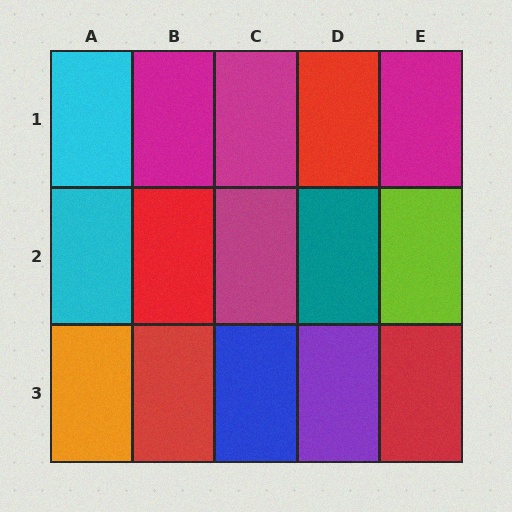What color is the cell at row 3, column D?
Purple.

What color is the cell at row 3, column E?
Red.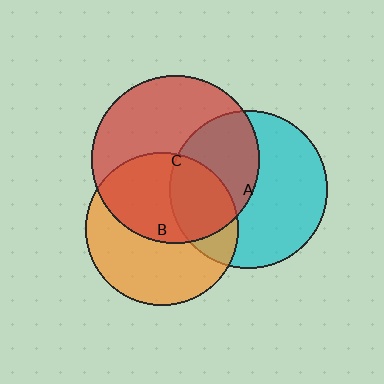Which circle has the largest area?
Circle C (red).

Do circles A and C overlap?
Yes.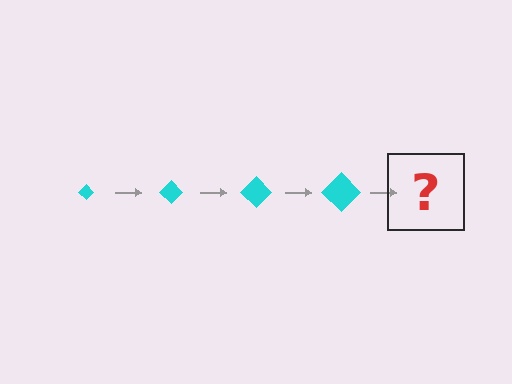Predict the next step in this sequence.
The next step is a cyan diamond, larger than the previous one.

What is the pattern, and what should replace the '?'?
The pattern is that the diamond gets progressively larger each step. The '?' should be a cyan diamond, larger than the previous one.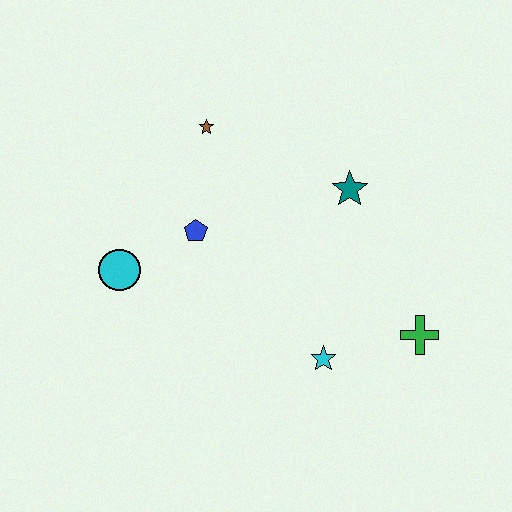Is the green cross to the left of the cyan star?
No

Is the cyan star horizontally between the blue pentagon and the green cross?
Yes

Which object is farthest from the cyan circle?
The green cross is farthest from the cyan circle.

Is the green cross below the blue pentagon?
Yes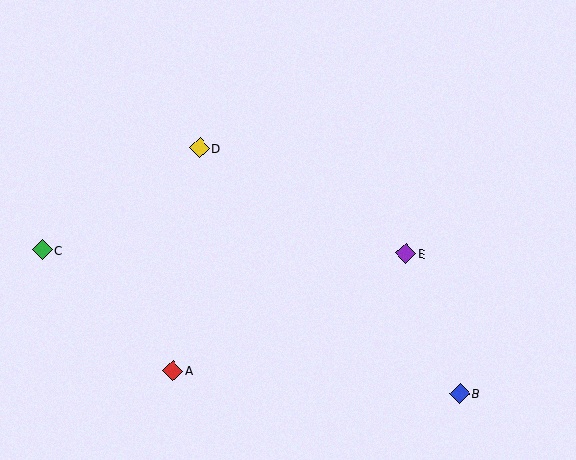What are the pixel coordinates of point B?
Point B is at (460, 393).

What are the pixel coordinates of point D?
Point D is at (199, 148).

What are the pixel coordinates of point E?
Point E is at (406, 253).